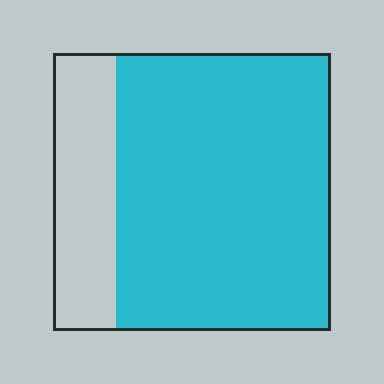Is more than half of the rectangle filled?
Yes.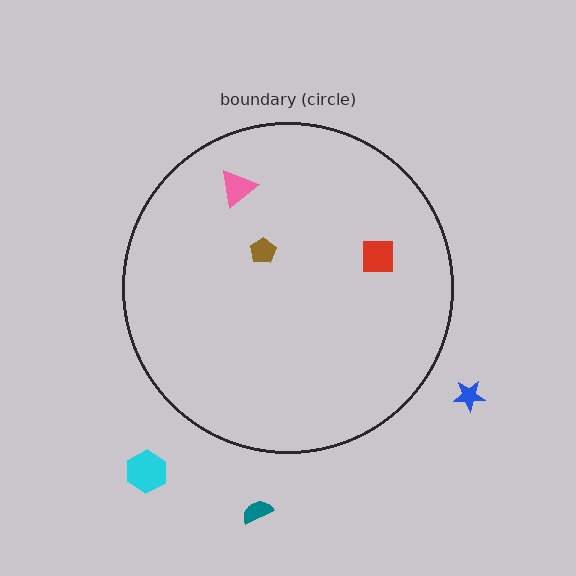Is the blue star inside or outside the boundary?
Outside.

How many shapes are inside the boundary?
3 inside, 3 outside.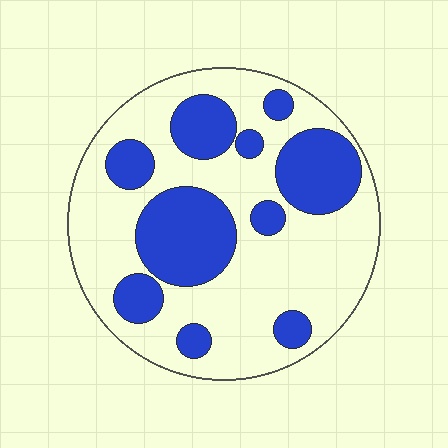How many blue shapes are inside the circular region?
10.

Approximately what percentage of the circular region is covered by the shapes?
Approximately 35%.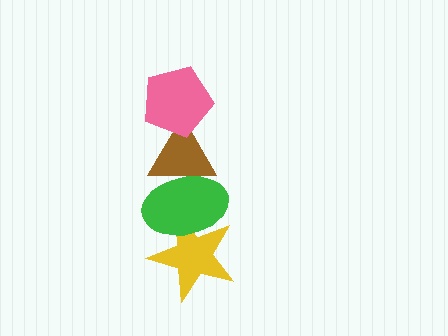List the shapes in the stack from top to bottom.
From top to bottom: the pink pentagon, the brown triangle, the green ellipse, the yellow star.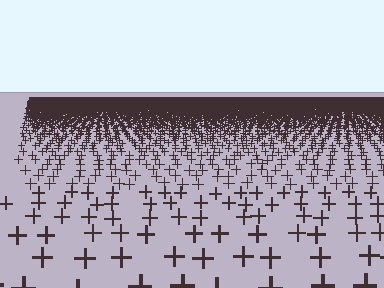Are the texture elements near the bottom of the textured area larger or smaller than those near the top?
Larger. Near the bottom, elements are closer to the viewer and appear at a bigger on-screen size.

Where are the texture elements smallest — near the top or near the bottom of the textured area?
Near the top.